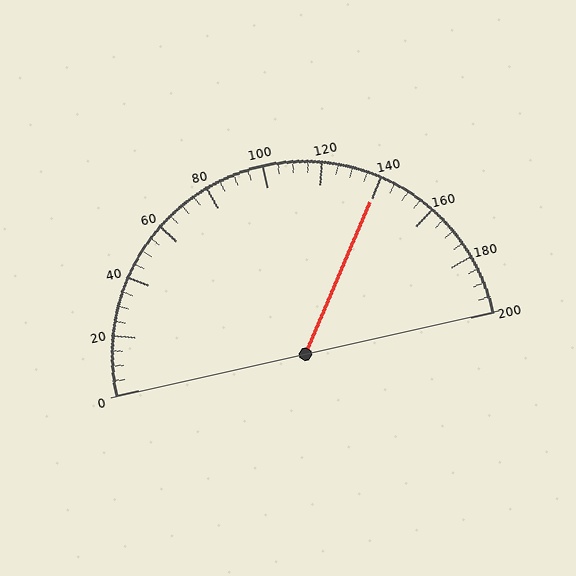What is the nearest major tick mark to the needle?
The nearest major tick mark is 140.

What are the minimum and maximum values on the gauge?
The gauge ranges from 0 to 200.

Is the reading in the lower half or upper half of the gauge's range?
The reading is in the upper half of the range (0 to 200).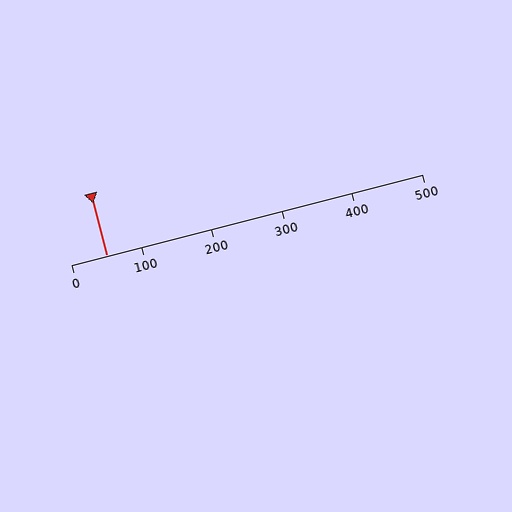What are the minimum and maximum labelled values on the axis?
The axis runs from 0 to 500.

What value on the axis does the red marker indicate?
The marker indicates approximately 50.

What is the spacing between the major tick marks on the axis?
The major ticks are spaced 100 apart.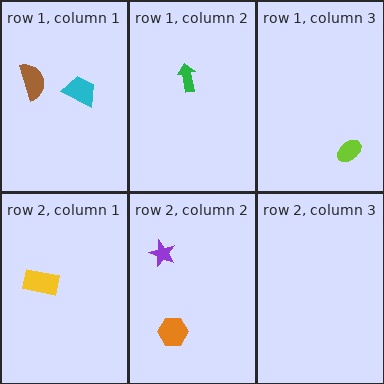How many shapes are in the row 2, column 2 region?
2.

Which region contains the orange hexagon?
The row 2, column 2 region.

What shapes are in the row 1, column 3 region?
The lime ellipse.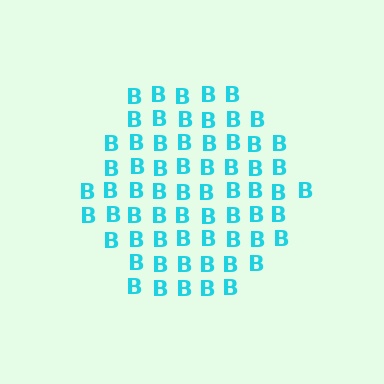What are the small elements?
The small elements are letter B's.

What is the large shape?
The large shape is a hexagon.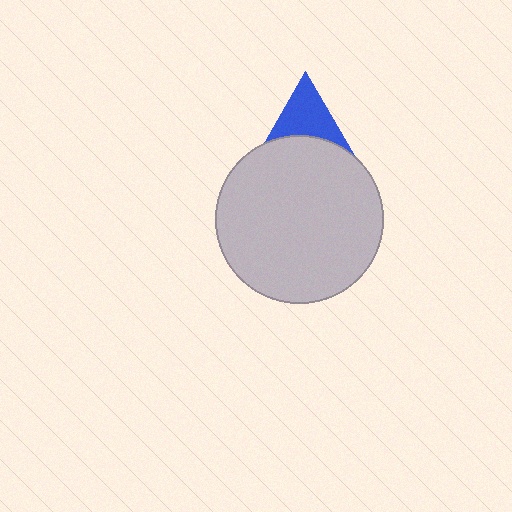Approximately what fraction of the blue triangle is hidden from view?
Roughly 35% of the blue triangle is hidden behind the light gray circle.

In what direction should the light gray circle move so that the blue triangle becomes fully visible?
The light gray circle should move down. That is the shortest direction to clear the overlap and leave the blue triangle fully visible.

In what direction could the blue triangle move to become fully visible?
The blue triangle could move up. That would shift it out from behind the light gray circle entirely.